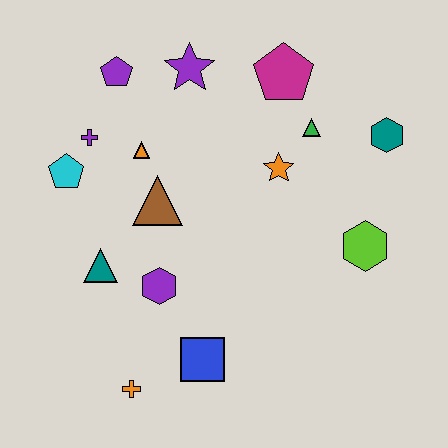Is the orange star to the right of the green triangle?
No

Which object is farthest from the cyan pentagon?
The teal hexagon is farthest from the cyan pentagon.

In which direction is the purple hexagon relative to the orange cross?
The purple hexagon is above the orange cross.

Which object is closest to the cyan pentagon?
The purple cross is closest to the cyan pentagon.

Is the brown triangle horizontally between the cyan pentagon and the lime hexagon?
Yes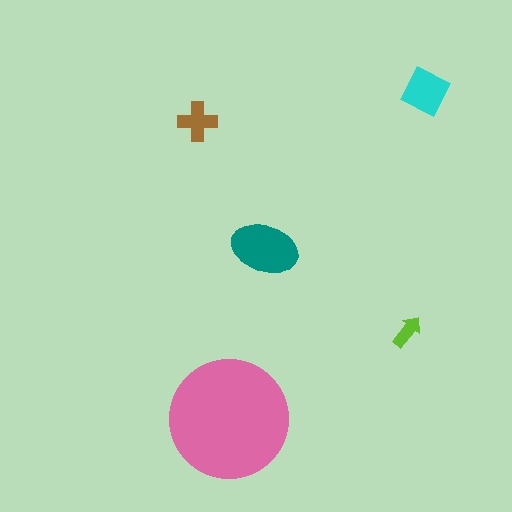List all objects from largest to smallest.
The pink circle, the teal ellipse, the cyan square, the brown cross, the lime arrow.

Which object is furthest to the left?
The brown cross is leftmost.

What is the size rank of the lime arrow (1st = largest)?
5th.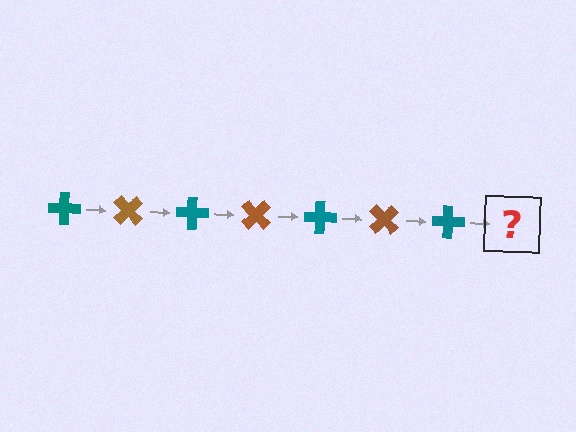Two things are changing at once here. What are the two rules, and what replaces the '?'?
The two rules are that it rotates 45 degrees each step and the color cycles through teal and brown. The '?' should be a brown cross, rotated 315 degrees from the start.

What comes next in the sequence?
The next element should be a brown cross, rotated 315 degrees from the start.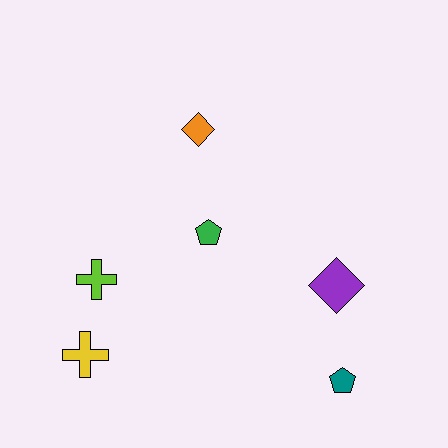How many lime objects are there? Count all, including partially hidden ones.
There is 1 lime object.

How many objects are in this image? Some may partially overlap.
There are 6 objects.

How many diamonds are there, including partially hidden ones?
There are 2 diamonds.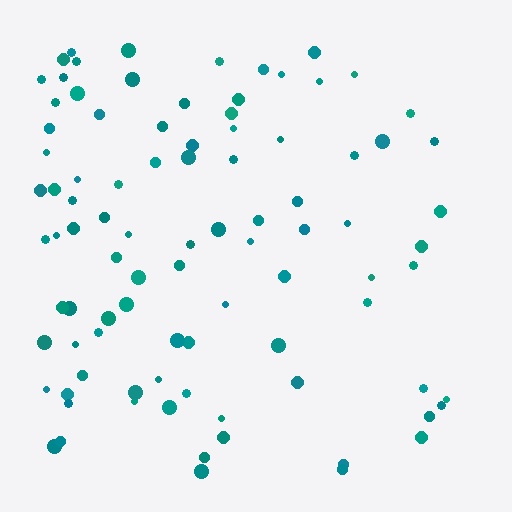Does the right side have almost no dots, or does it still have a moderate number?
Still a moderate number, just noticeably fewer than the left.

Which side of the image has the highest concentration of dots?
The left.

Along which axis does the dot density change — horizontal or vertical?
Horizontal.